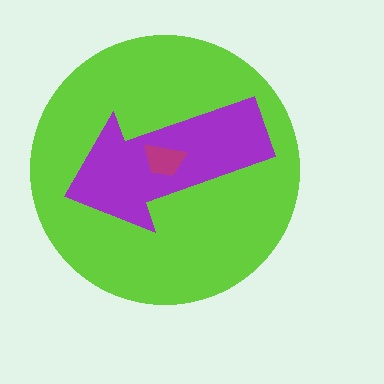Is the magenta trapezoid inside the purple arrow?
Yes.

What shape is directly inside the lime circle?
The purple arrow.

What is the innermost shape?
The magenta trapezoid.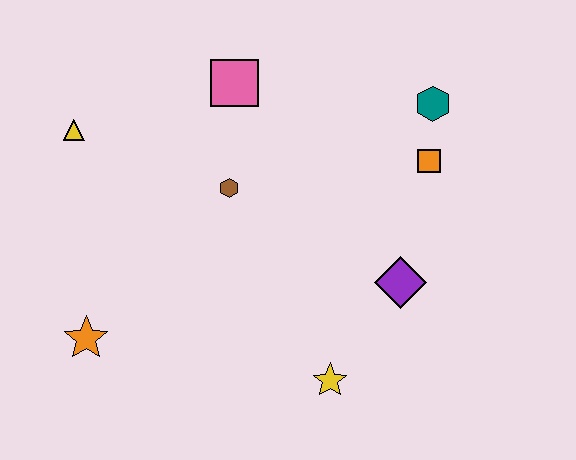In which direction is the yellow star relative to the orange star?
The yellow star is to the right of the orange star.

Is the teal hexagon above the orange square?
Yes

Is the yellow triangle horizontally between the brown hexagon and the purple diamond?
No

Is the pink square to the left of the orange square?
Yes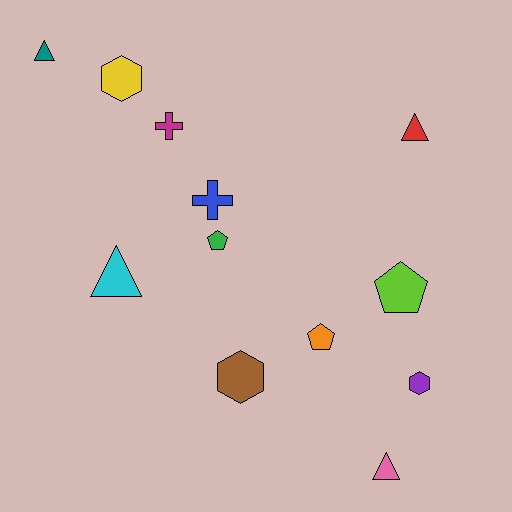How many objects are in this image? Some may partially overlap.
There are 12 objects.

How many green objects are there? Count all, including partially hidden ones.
There is 1 green object.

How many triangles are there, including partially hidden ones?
There are 4 triangles.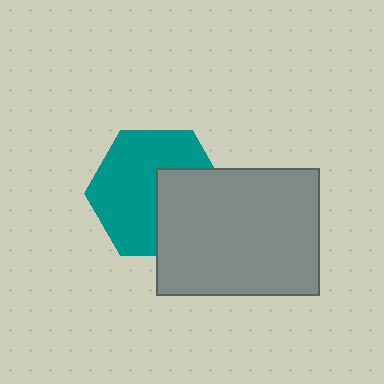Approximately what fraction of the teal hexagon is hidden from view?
Roughly 38% of the teal hexagon is hidden behind the gray rectangle.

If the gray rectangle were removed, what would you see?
You would see the complete teal hexagon.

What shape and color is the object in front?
The object in front is a gray rectangle.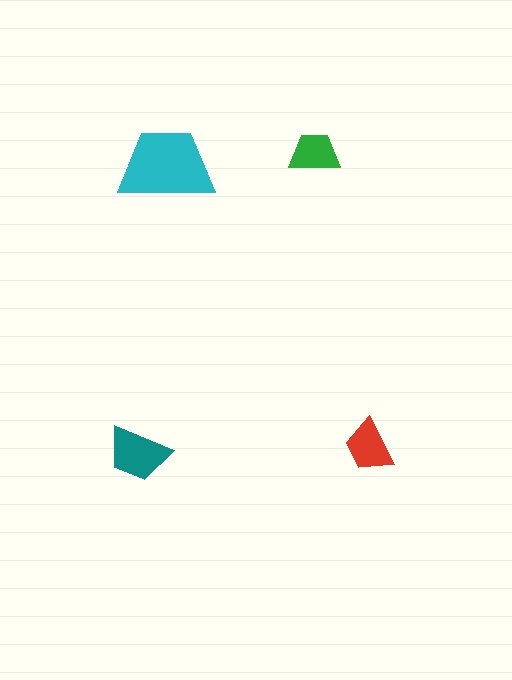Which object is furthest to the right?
The red trapezoid is rightmost.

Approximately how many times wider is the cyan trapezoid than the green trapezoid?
About 2 times wider.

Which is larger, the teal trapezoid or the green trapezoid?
The teal one.